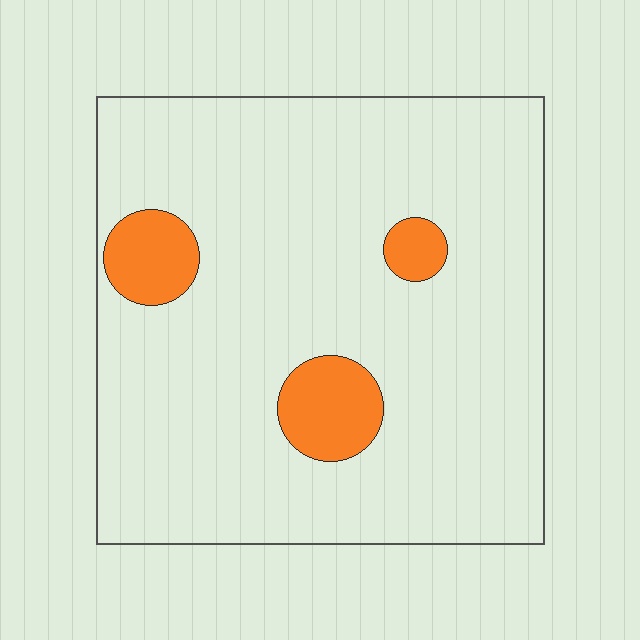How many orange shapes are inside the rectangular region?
3.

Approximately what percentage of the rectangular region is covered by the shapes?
Approximately 10%.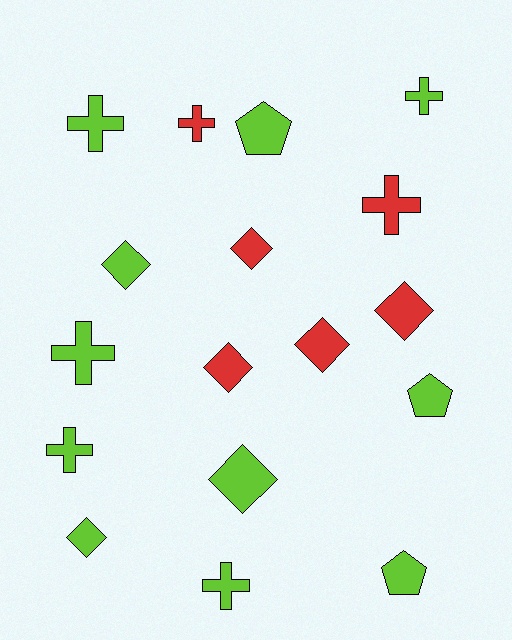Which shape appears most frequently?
Diamond, with 7 objects.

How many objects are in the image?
There are 17 objects.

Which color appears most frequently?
Lime, with 11 objects.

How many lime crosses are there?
There are 5 lime crosses.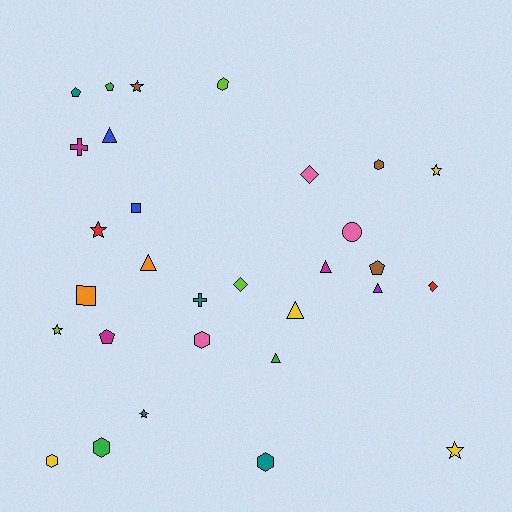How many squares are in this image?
There are 2 squares.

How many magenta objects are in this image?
There are 3 magenta objects.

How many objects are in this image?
There are 30 objects.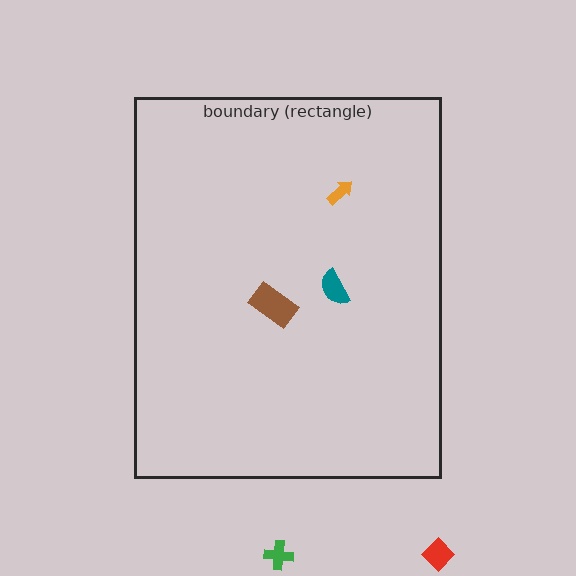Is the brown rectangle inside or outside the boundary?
Inside.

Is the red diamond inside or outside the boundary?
Outside.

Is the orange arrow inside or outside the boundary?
Inside.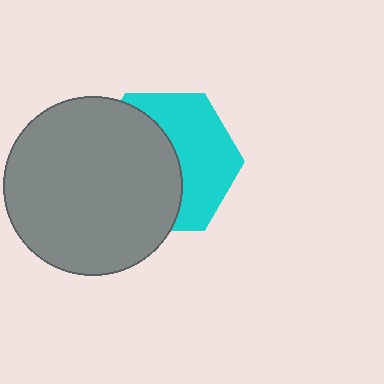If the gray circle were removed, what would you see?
You would see the complete cyan hexagon.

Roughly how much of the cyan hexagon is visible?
About half of it is visible (roughly 47%).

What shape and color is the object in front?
The object in front is a gray circle.